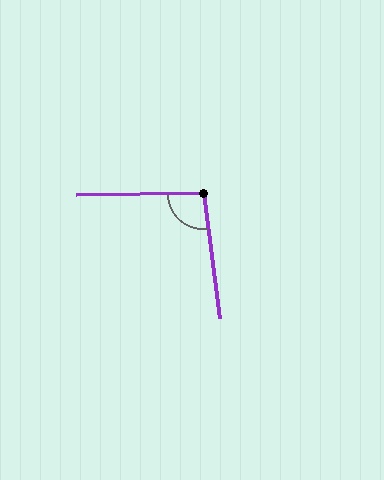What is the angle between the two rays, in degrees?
Approximately 97 degrees.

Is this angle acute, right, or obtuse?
It is obtuse.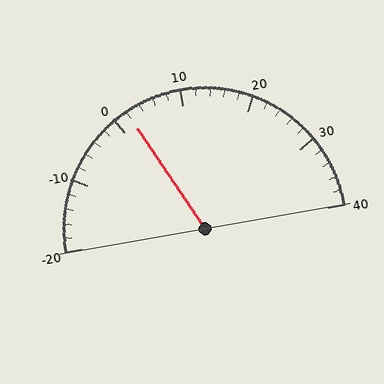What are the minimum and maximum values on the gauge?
The gauge ranges from -20 to 40.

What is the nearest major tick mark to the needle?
The nearest major tick mark is 0.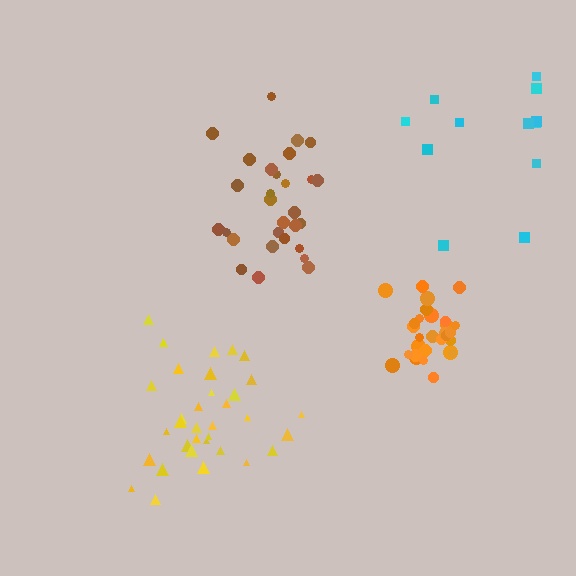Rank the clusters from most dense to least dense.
orange, yellow, brown, cyan.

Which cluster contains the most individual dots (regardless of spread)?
Yellow (34).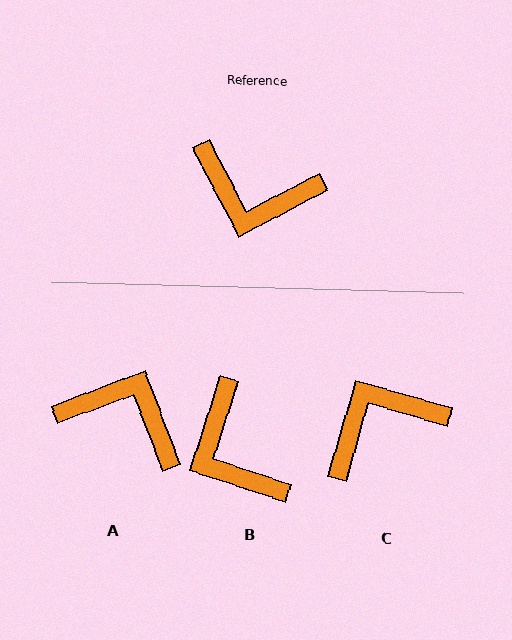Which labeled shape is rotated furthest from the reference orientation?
A, about 173 degrees away.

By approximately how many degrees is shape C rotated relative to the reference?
Approximately 134 degrees clockwise.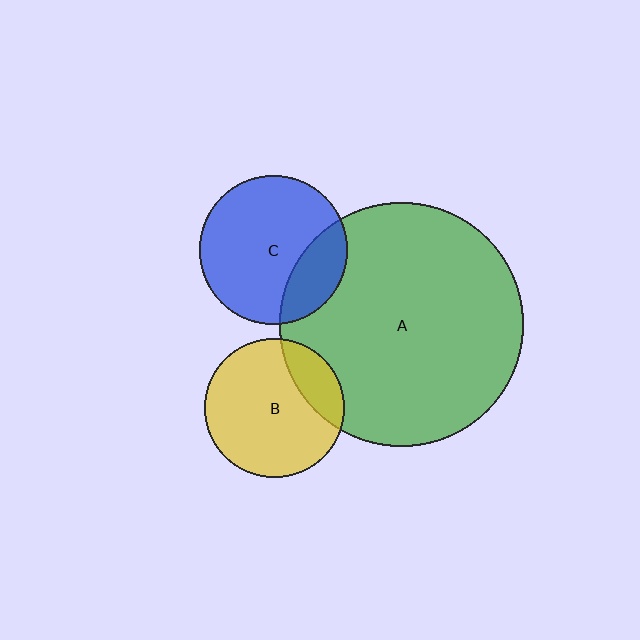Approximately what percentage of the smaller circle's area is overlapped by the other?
Approximately 25%.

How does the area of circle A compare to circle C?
Approximately 2.7 times.